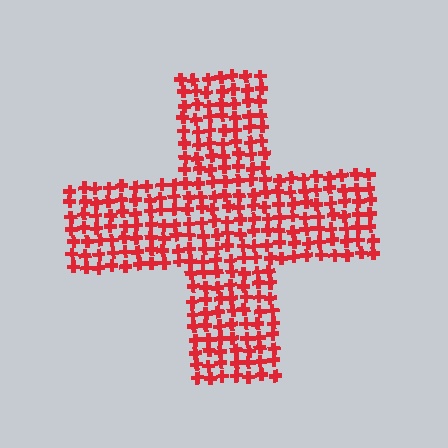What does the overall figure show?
The overall figure shows a cross.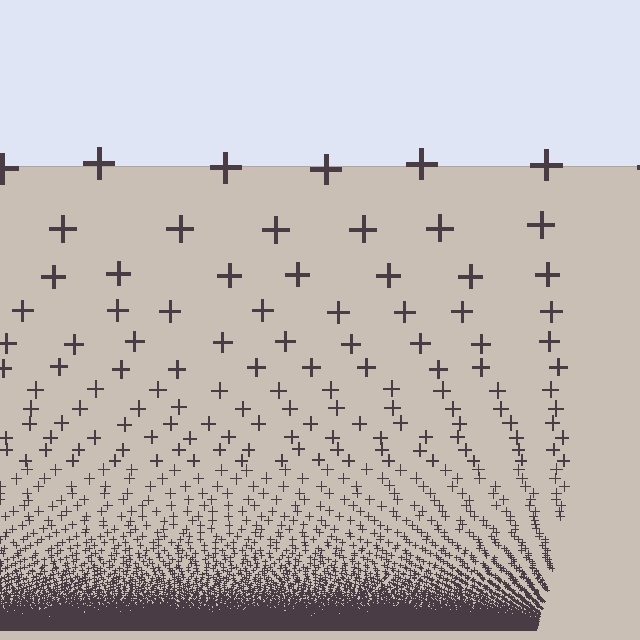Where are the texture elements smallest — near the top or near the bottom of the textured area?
Near the bottom.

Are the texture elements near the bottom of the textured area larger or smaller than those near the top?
Smaller. The gradient is inverted — elements near the bottom are smaller and denser.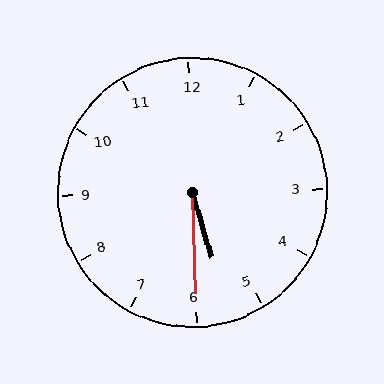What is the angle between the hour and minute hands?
Approximately 15 degrees.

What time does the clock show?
5:30.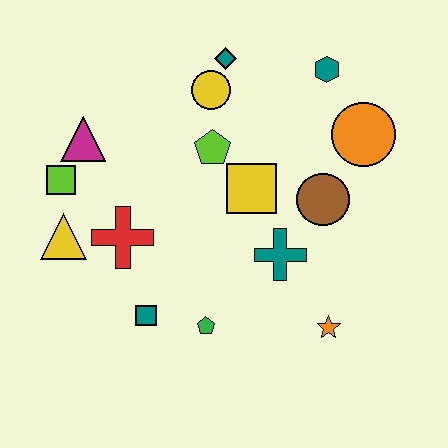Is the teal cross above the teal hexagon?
No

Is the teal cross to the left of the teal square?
No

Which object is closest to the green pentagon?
The teal square is closest to the green pentagon.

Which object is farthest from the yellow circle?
The orange star is farthest from the yellow circle.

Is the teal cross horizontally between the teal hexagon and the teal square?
Yes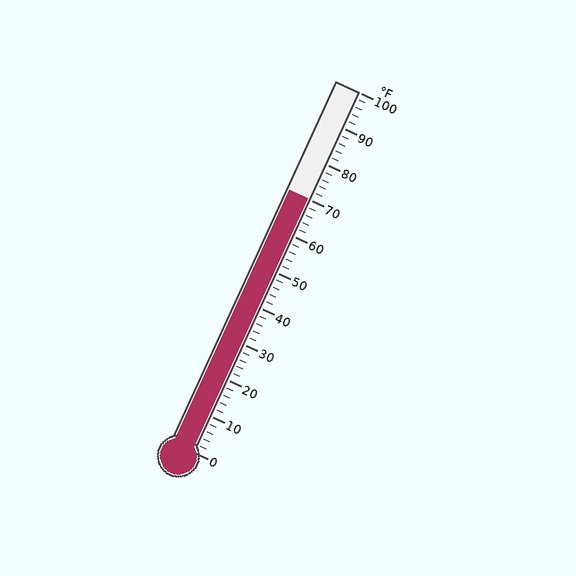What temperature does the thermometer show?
The thermometer shows approximately 70°F.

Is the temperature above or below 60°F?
The temperature is above 60°F.